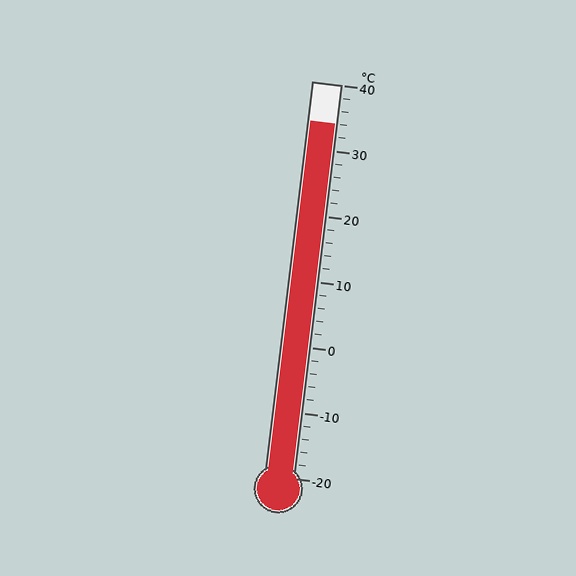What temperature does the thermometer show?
The thermometer shows approximately 34°C.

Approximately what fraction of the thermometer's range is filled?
The thermometer is filled to approximately 90% of its range.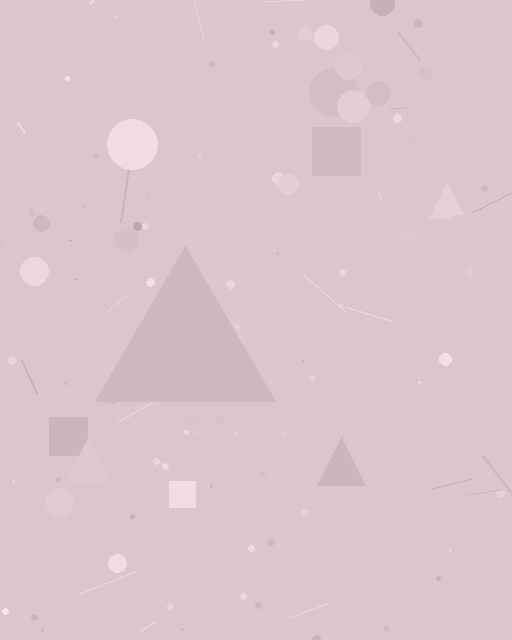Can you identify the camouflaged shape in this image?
The camouflaged shape is a triangle.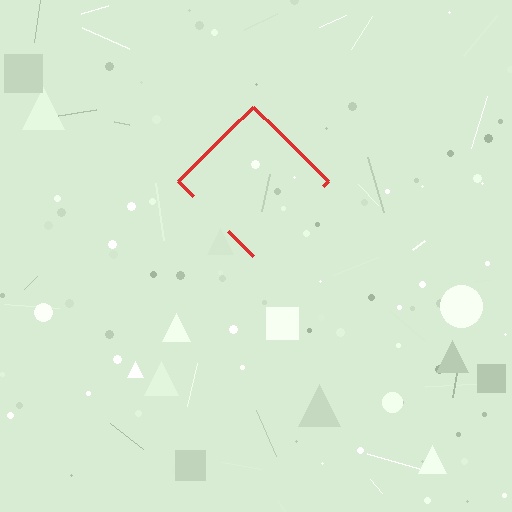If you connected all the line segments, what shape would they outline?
They would outline a diamond.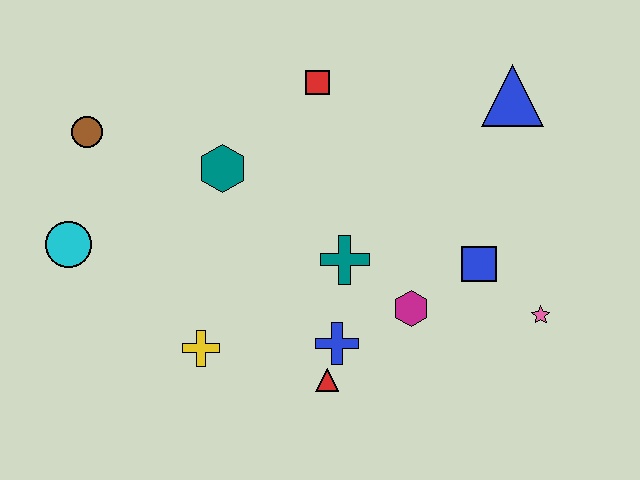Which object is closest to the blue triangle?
The blue square is closest to the blue triangle.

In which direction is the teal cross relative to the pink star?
The teal cross is to the left of the pink star.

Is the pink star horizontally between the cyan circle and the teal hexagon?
No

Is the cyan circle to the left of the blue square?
Yes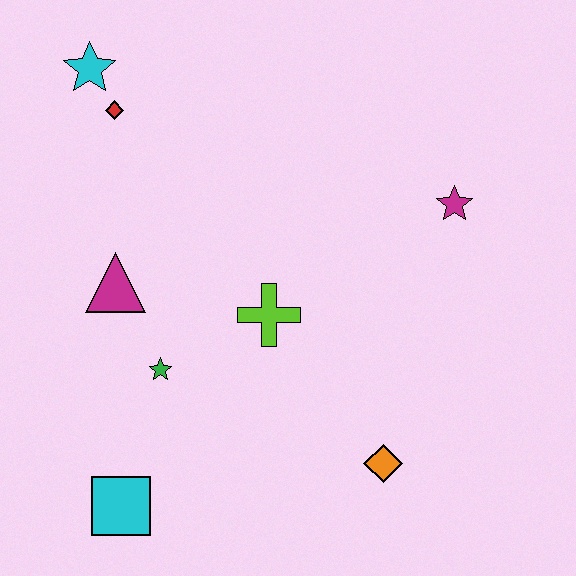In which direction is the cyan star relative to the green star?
The cyan star is above the green star.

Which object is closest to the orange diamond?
The lime cross is closest to the orange diamond.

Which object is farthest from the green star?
The magenta star is farthest from the green star.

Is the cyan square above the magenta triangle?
No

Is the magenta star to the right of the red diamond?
Yes